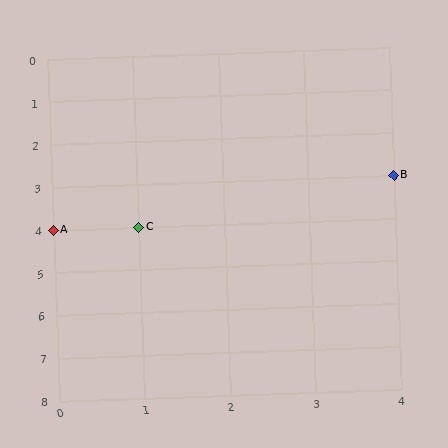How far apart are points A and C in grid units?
Points A and C are 1 column apart.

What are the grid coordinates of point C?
Point C is at grid coordinates (1, 4).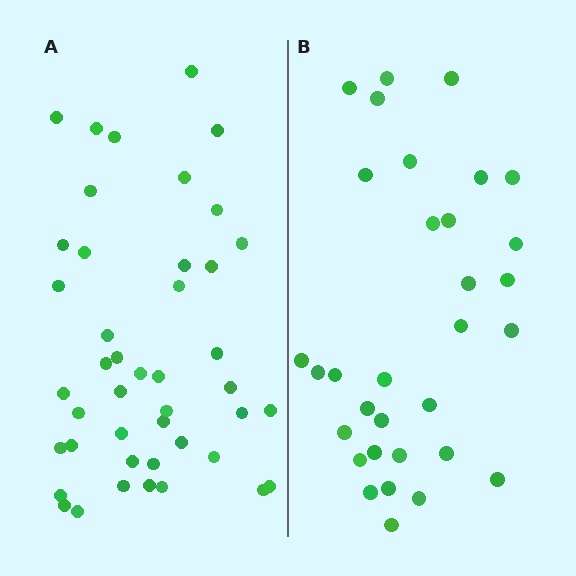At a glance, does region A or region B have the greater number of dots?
Region A (the left region) has more dots.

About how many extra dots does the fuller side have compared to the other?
Region A has roughly 12 or so more dots than region B.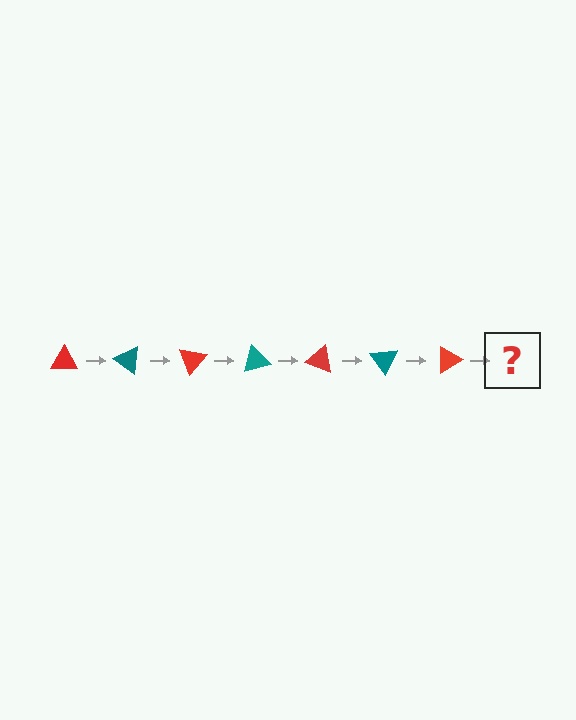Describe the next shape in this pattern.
It should be a teal triangle, rotated 245 degrees from the start.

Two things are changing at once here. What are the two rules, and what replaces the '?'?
The two rules are that it rotates 35 degrees each step and the color cycles through red and teal. The '?' should be a teal triangle, rotated 245 degrees from the start.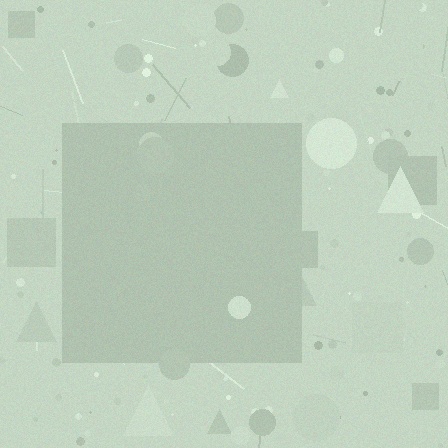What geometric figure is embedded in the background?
A square is embedded in the background.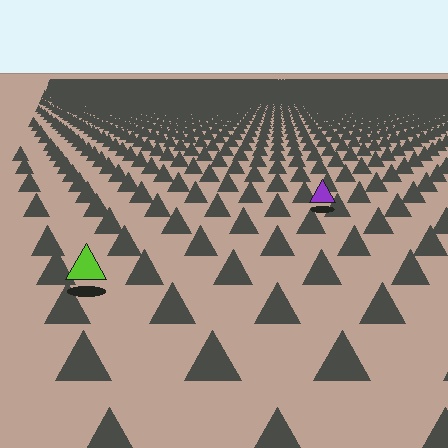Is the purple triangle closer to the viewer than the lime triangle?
No. The lime triangle is closer — you can tell from the texture gradient: the ground texture is coarser near it.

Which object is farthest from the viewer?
The purple triangle is farthest from the viewer. It appears smaller and the ground texture around it is denser.